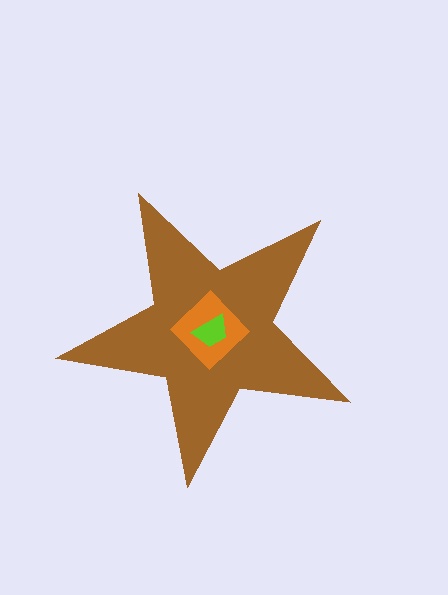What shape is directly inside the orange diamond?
The lime trapezoid.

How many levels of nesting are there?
3.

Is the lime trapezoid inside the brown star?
Yes.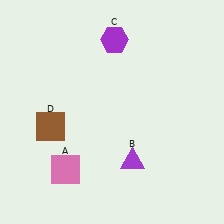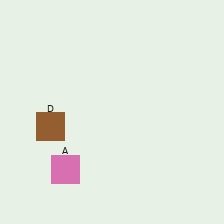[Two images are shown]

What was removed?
The purple hexagon (C), the purple triangle (B) were removed in Image 2.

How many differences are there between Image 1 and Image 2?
There are 2 differences between the two images.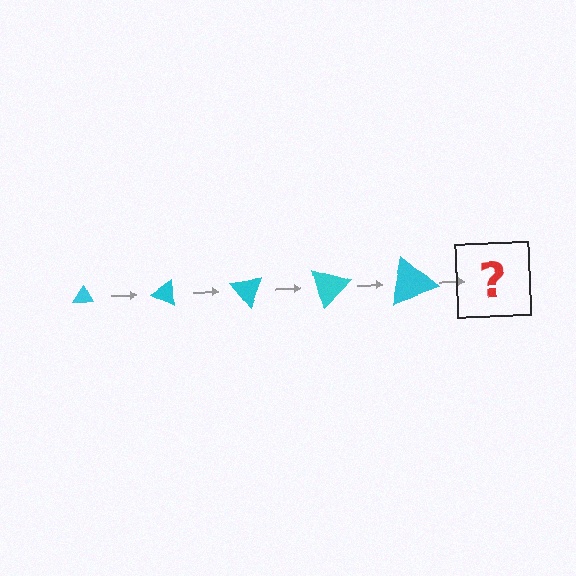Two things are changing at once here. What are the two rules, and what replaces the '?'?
The two rules are that the triangle grows larger each step and it rotates 25 degrees each step. The '?' should be a triangle, larger than the previous one and rotated 125 degrees from the start.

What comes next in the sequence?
The next element should be a triangle, larger than the previous one and rotated 125 degrees from the start.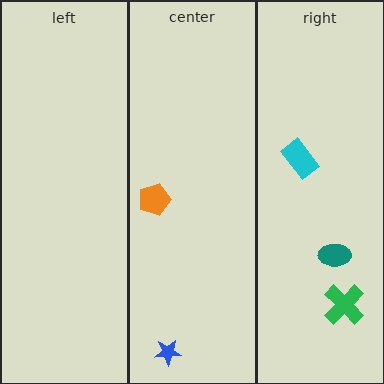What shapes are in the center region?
The blue star, the orange pentagon.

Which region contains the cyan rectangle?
The right region.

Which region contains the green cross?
The right region.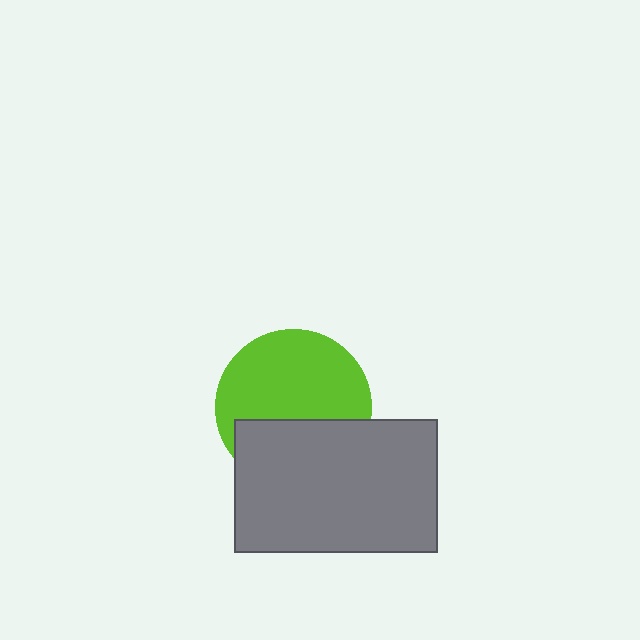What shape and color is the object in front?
The object in front is a gray rectangle.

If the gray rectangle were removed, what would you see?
You would see the complete lime circle.